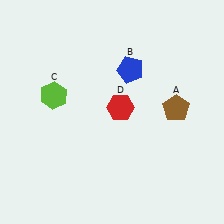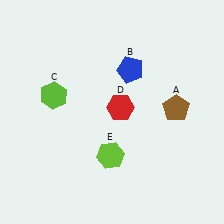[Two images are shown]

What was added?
A lime hexagon (E) was added in Image 2.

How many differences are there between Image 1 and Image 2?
There is 1 difference between the two images.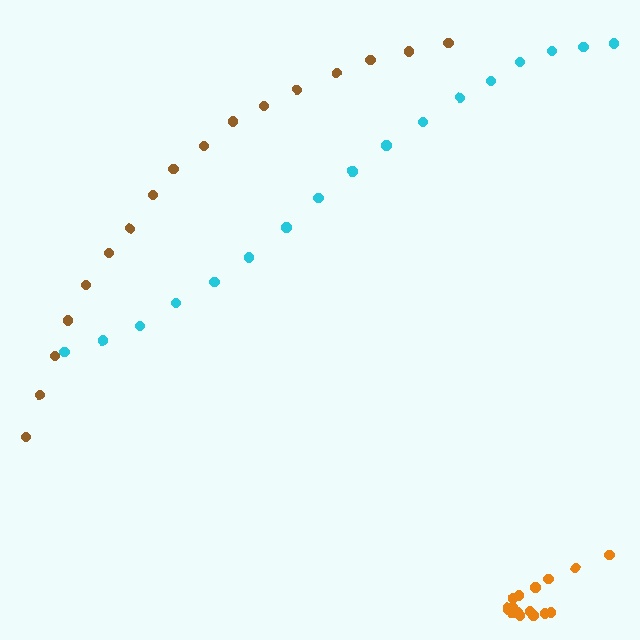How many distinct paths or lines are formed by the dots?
There are 3 distinct paths.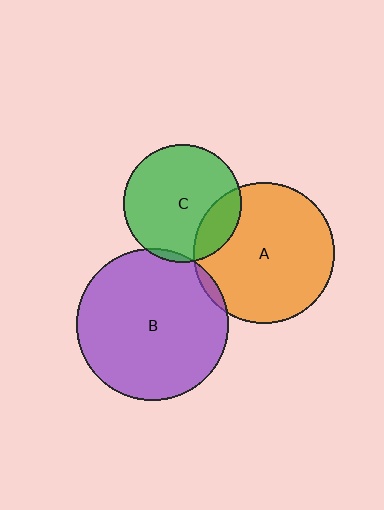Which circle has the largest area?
Circle B (purple).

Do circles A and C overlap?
Yes.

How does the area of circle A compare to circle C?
Approximately 1.4 times.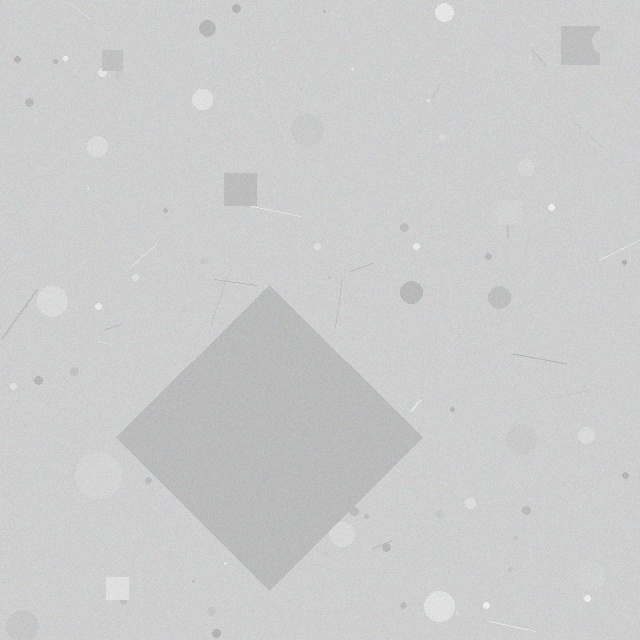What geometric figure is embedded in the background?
A diamond is embedded in the background.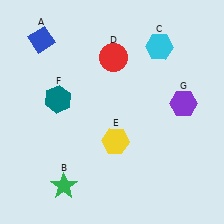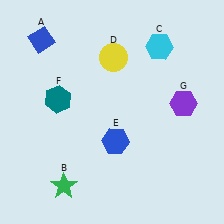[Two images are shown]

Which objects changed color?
D changed from red to yellow. E changed from yellow to blue.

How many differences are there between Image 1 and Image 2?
There are 2 differences between the two images.